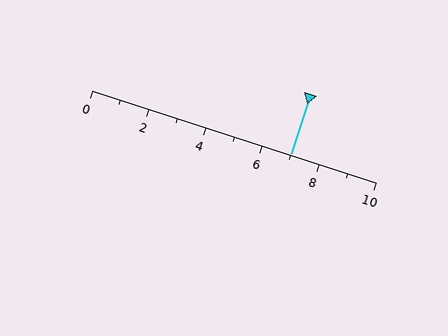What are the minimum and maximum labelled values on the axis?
The axis runs from 0 to 10.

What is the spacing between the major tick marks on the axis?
The major ticks are spaced 2 apart.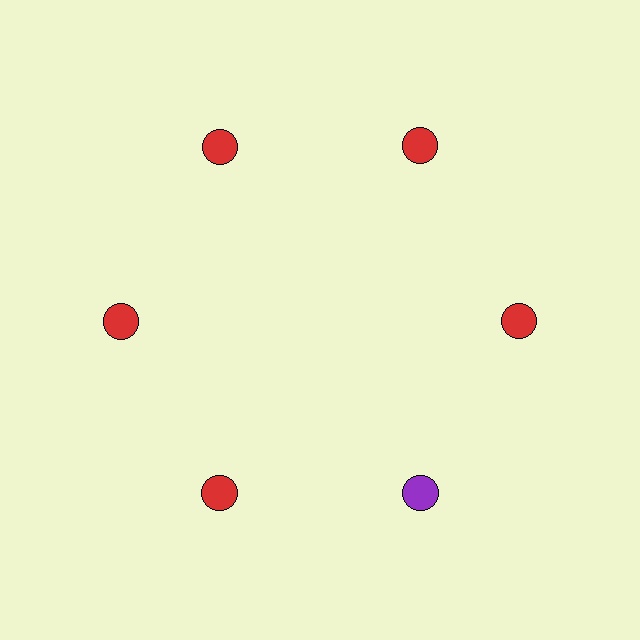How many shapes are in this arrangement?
There are 6 shapes arranged in a ring pattern.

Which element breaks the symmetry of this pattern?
The purple circle at roughly the 5 o'clock position breaks the symmetry. All other shapes are red circles.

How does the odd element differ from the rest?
It has a different color: purple instead of red.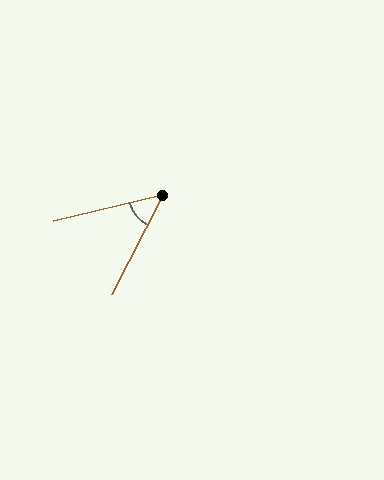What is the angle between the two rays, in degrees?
Approximately 49 degrees.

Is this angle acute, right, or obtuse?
It is acute.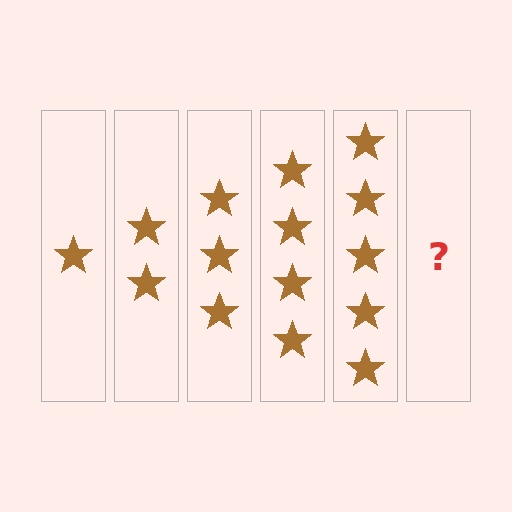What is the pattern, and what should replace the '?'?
The pattern is that each step adds one more star. The '?' should be 6 stars.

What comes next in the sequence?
The next element should be 6 stars.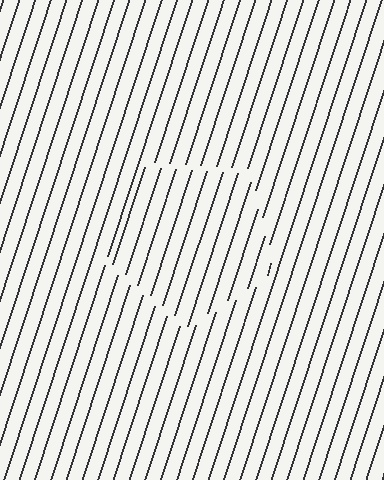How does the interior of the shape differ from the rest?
The interior of the shape contains the same grating, shifted by half a period — the contour is defined by the phase discontinuity where line-ends from the inner and outer gratings abut.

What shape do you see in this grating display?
An illusory pentagon. The interior of the shape contains the same grating, shifted by half a period — the contour is defined by the phase discontinuity where line-ends from the inner and outer gratings abut.